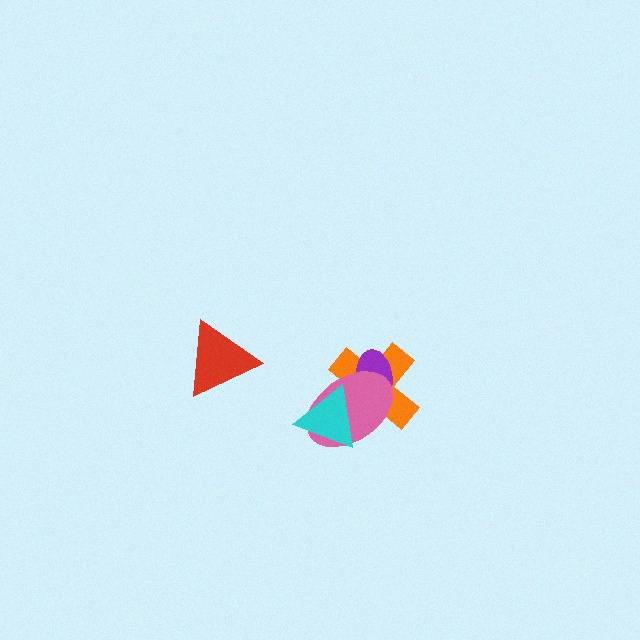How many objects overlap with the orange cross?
3 objects overlap with the orange cross.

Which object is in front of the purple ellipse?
The pink ellipse is in front of the purple ellipse.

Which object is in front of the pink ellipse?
The cyan triangle is in front of the pink ellipse.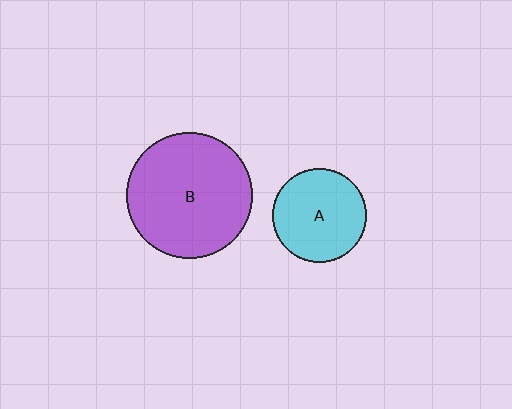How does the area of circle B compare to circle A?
Approximately 1.8 times.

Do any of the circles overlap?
No, none of the circles overlap.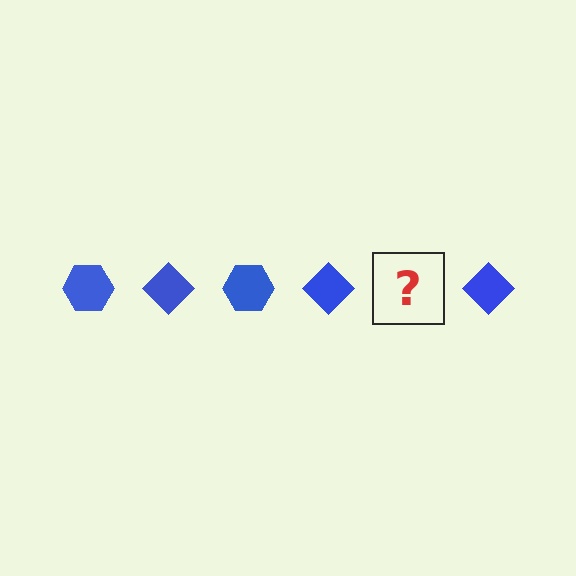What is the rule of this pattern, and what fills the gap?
The rule is that the pattern cycles through hexagon, diamond shapes in blue. The gap should be filled with a blue hexagon.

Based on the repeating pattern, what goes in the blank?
The blank should be a blue hexagon.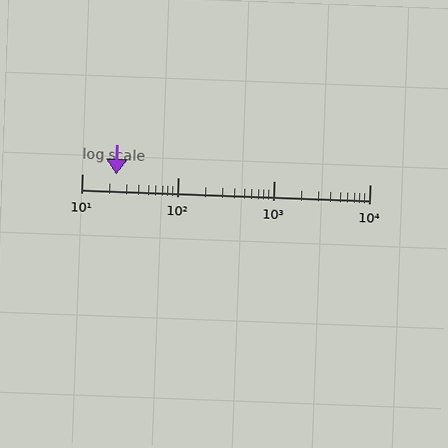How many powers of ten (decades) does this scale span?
The scale spans 3 decades, from 10 to 10000.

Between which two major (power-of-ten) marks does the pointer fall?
The pointer is between 10 and 100.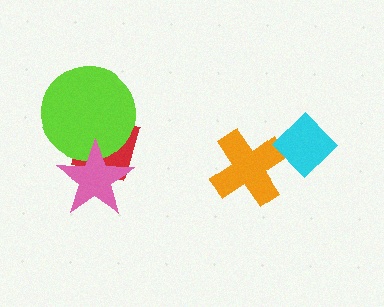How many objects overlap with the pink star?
2 objects overlap with the pink star.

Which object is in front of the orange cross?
The cyan diamond is in front of the orange cross.